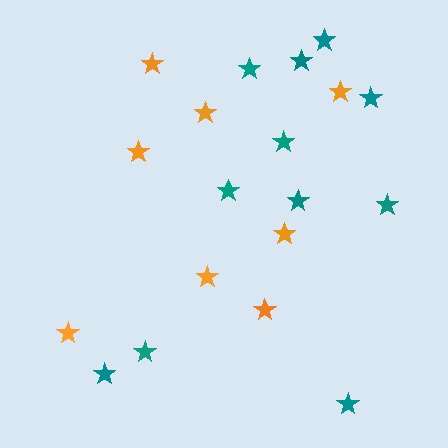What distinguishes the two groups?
There are 2 groups: one group of teal stars (11) and one group of orange stars (8).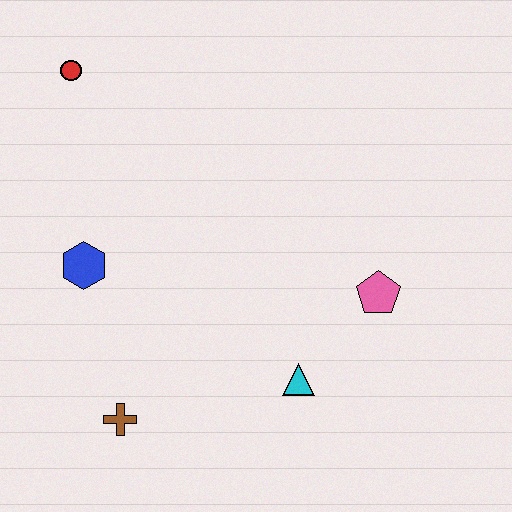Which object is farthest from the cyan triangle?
The red circle is farthest from the cyan triangle.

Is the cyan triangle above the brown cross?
Yes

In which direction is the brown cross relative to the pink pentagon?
The brown cross is to the left of the pink pentagon.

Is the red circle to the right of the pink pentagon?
No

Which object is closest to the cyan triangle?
The pink pentagon is closest to the cyan triangle.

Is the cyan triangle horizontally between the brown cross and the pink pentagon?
Yes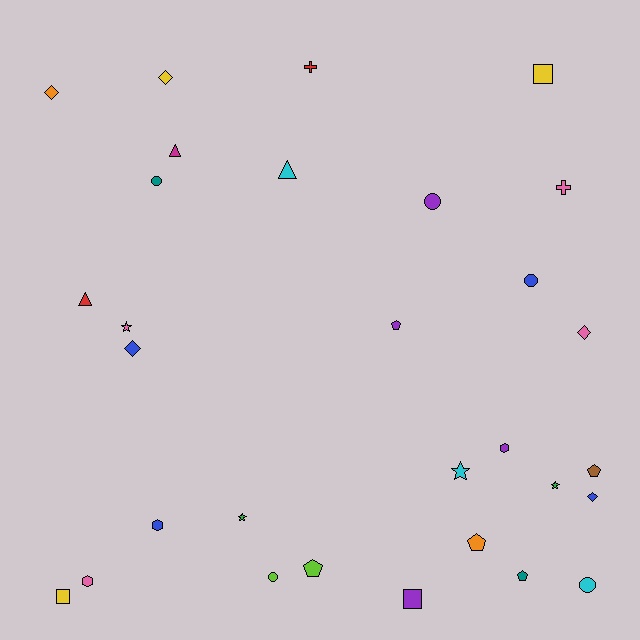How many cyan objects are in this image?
There are 3 cyan objects.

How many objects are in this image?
There are 30 objects.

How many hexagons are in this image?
There are 3 hexagons.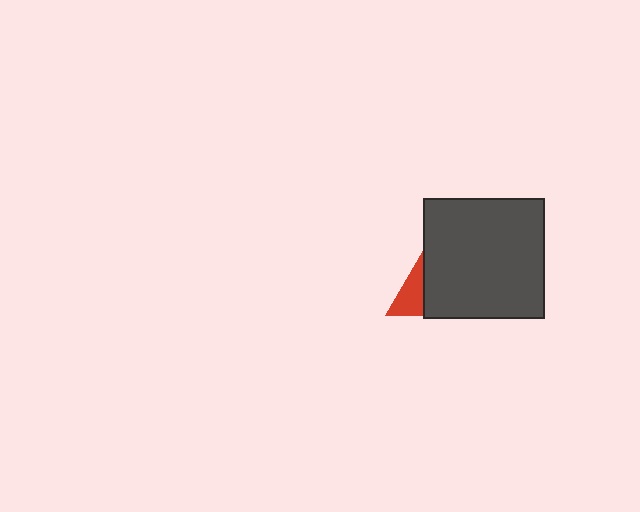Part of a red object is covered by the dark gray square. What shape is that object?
It is a triangle.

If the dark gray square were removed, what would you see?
You would see the complete red triangle.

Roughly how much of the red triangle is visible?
A small part of it is visible (roughly 36%).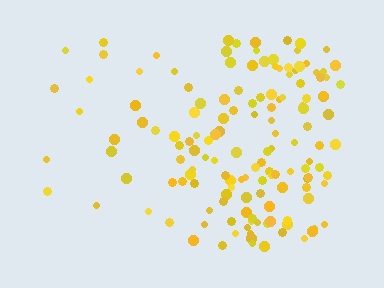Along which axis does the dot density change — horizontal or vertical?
Horizontal.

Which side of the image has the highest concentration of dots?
The right.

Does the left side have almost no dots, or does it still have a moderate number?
Still a moderate number, just noticeably fewer than the right.